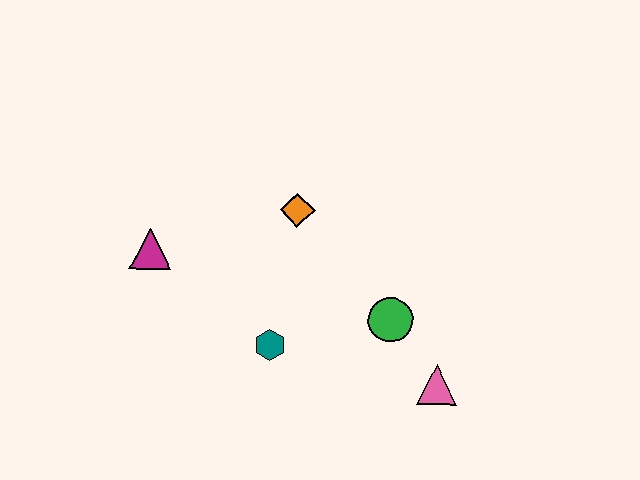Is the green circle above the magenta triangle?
No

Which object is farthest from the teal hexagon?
The pink triangle is farthest from the teal hexagon.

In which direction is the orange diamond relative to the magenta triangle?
The orange diamond is to the right of the magenta triangle.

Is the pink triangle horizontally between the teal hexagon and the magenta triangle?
No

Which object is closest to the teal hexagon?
The green circle is closest to the teal hexagon.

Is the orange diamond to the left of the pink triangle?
Yes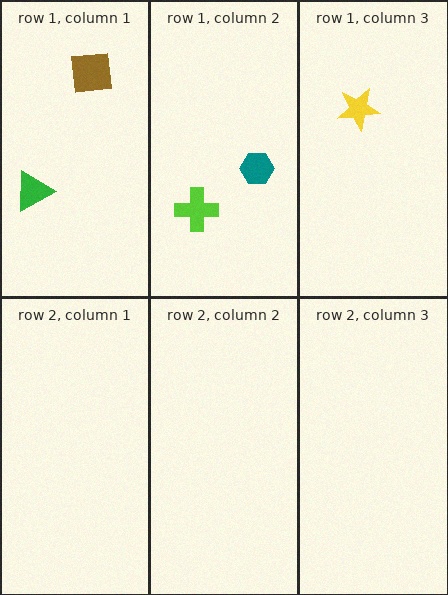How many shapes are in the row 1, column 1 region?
2.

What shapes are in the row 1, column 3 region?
The yellow star.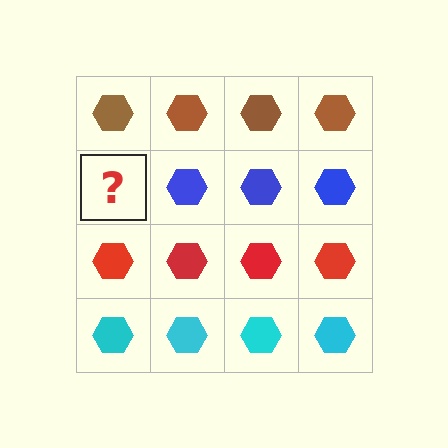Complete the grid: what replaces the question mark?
The question mark should be replaced with a blue hexagon.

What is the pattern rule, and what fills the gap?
The rule is that each row has a consistent color. The gap should be filled with a blue hexagon.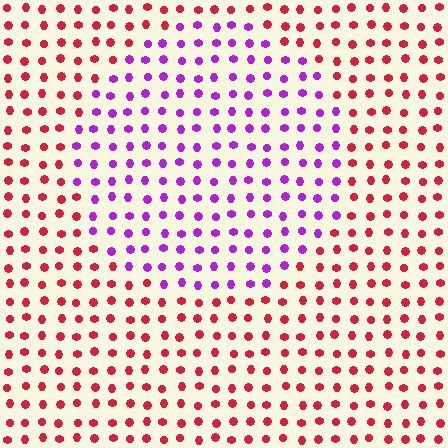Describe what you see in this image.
The image is filled with small red elements in a uniform arrangement. A circle-shaped region is visible where the elements are tinted to a slightly different hue, forming a subtle color boundary.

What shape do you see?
I see a circle.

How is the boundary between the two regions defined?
The boundary is defined purely by a slight shift in hue (about 61 degrees). Spacing, size, and orientation are identical on both sides.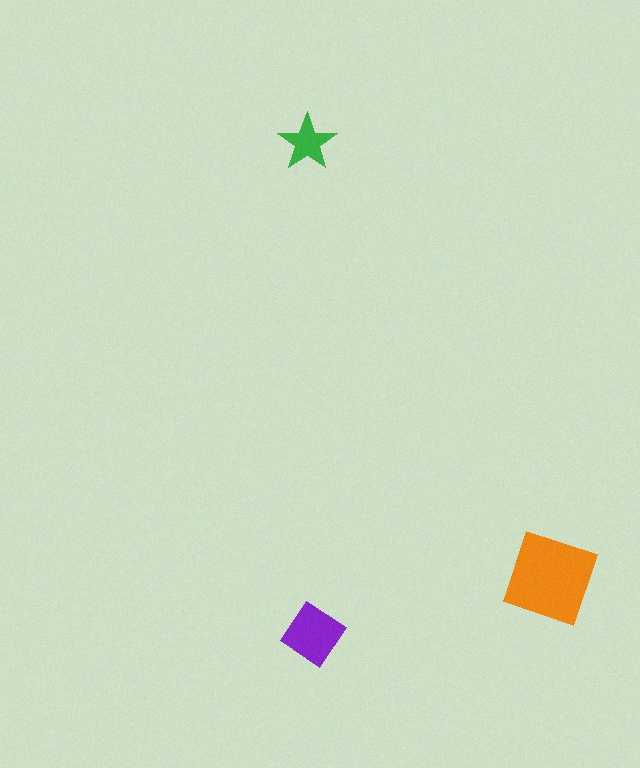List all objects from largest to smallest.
The orange square, the purple diamond, the green star.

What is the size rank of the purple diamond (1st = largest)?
2nd.